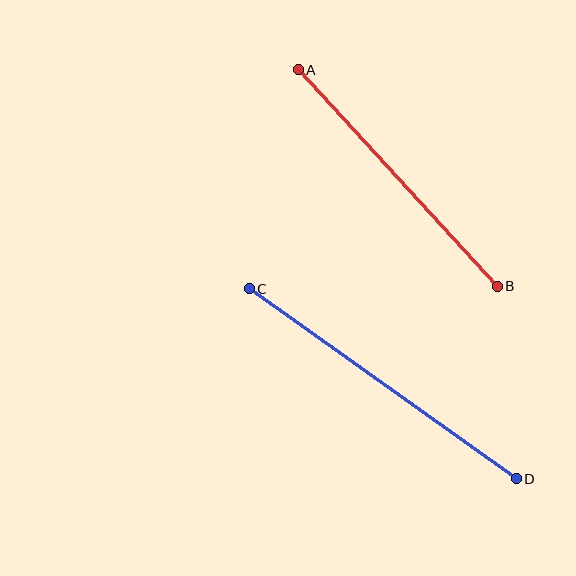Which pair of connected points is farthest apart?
Points C and D are farthest apart.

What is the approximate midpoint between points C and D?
The midpoint is at approximately (383, 384) pixels.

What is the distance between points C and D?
The distance is approximately 327 pixels.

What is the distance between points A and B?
The distance is approximately 294 pixels.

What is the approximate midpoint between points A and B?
The midpoint is at approximately (398, 178) pixels.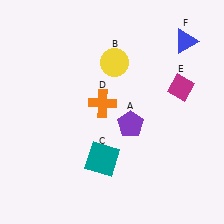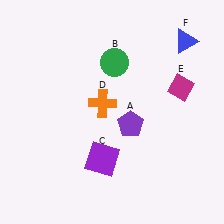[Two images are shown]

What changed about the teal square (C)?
In Image 1, C is teal. In Image 2, it changed to purple.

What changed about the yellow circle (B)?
In Image 1, B is yellow. In Image 2, it changed to green.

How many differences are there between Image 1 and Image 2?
There are 2 differences between the two images.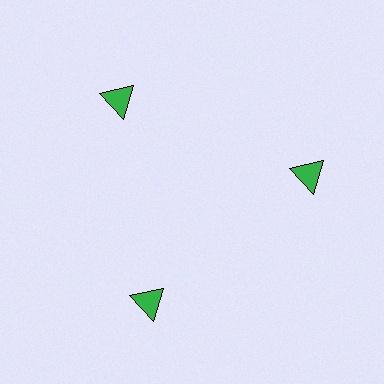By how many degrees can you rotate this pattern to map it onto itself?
The pattern maps onto itself every 120 degrees of rotation.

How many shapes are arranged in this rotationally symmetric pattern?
There are 3 shapes, arranged in 3 groups of 1.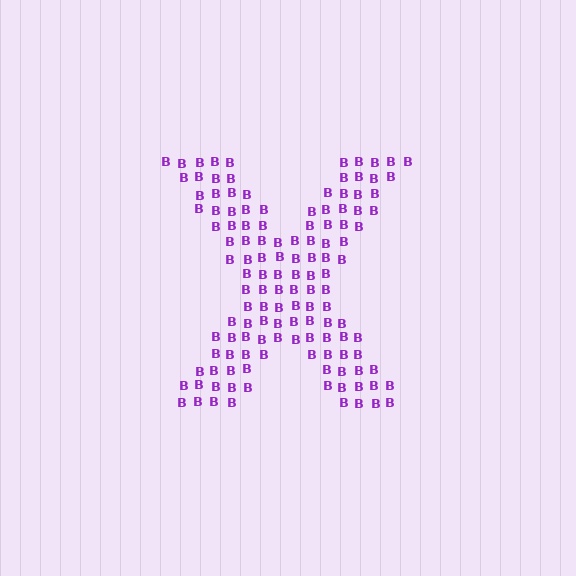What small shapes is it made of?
It is made of small letter B's.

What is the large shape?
The large shape is the letter X.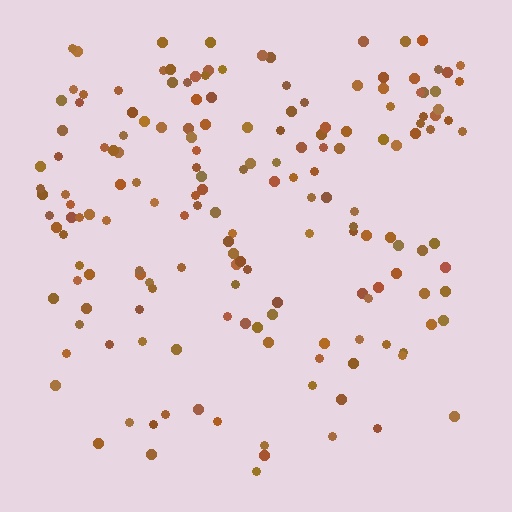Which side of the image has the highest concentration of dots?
The top.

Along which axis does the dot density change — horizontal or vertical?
Vertical.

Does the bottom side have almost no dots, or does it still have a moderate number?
Still a moderate number, just noticeably fewer than the top.